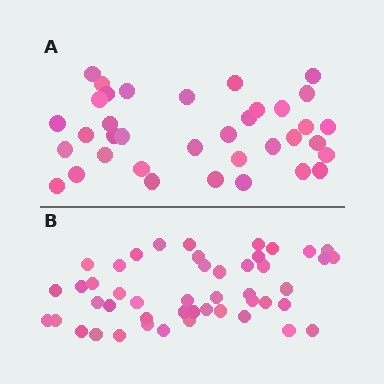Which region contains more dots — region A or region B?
Region B (the bottom region) has more dots.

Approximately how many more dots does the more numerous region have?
Region B has roughly 12 or so more dots than region A.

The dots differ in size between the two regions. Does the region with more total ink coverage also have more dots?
No. Region A has more total ink coverage because its dots are larger, but region B actually contains more individual dots. Total area can be misleading — the number of items is what matters here.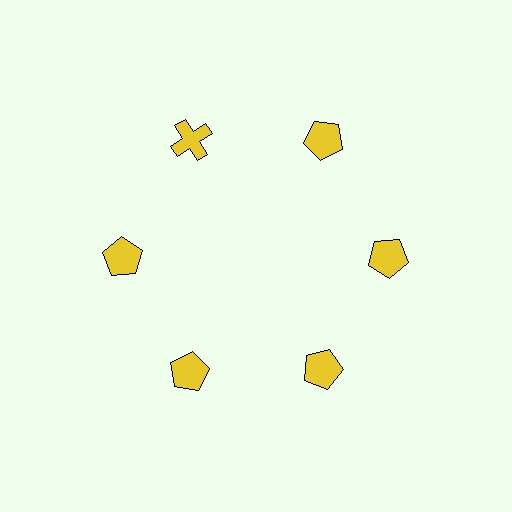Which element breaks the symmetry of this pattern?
The yellow cross at roughly the 11 o'clock position breaks the symmetry. All other shapes are yellow pentagons.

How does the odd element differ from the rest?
It has a different shape: cross instead of pentagon.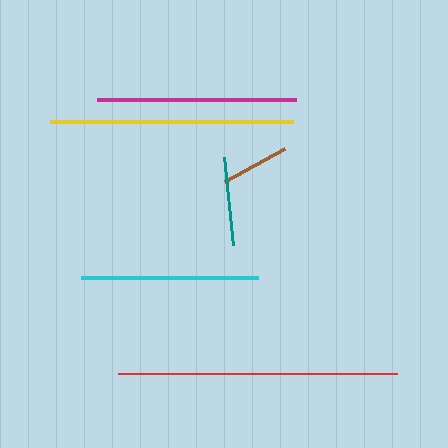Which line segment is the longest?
The red line is the longest at approximately 279 pixels.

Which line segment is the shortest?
The brown line is the shortest at approximately 68 pixels.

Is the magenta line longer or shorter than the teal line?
The magenta line is longer than the teal line.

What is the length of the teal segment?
The teal segment is approximately 89 pixels long.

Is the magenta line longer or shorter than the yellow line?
The yellow line is longer than the magenta line.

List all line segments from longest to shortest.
From longest to shortest: red, yellow, magenta, cyan, teal, brown.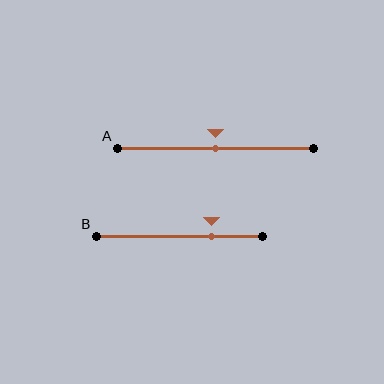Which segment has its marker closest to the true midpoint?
Segment A has its marker closest to the true midpoint.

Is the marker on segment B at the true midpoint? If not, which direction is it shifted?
No, the marker on segment B is shifted to the right by about 20% of the segment length.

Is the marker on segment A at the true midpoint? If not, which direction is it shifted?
Yes, the marker on segment A is at the true midpoint.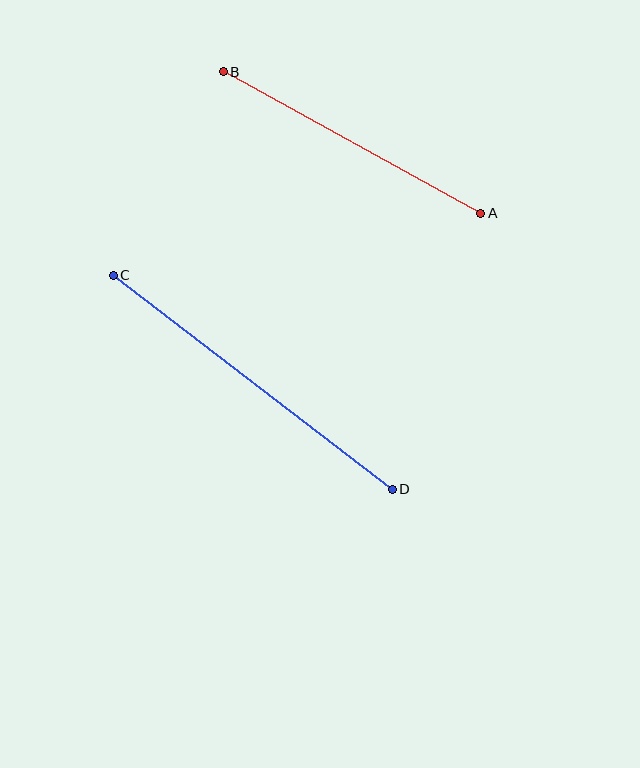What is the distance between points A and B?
The distance is approximately 294 pixels.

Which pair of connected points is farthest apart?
Points C and D are farthest apart.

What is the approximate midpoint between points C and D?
The midpoint is at approximately (253, 382) pixels.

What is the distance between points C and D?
The distance is approximately 352 pixels.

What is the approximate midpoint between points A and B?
The midpoint is at approximately (352, 143) pixels.